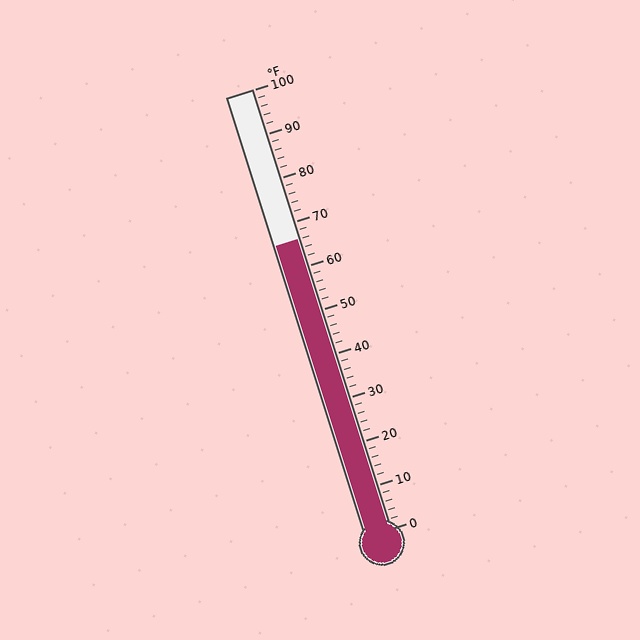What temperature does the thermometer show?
The thermometer shows approximately 66°F.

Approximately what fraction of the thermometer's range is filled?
The thermometer is filled to approximately 65% of its range.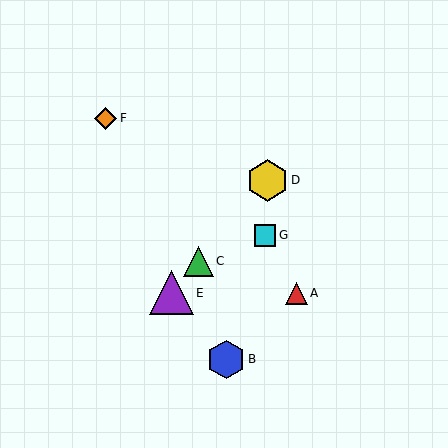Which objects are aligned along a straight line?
Objects C, D, E are aligned along a straight line.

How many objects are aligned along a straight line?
3 objects (C, D, E) are aligned along a straight line.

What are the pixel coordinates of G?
Object G is at (265, 235).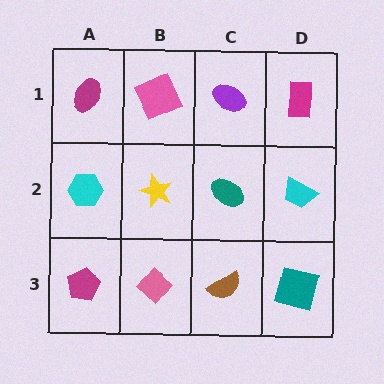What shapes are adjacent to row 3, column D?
A cyan trapezoid (row 2, column D), a brown semicircle (row 3, column C).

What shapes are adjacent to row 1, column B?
A yellow star (row 2, column B), a magenta ellipse (row 1, column A), a purple ellipse (row 1, column C).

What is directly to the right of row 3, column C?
A teal square.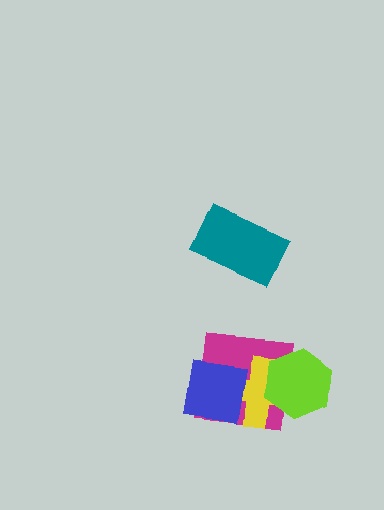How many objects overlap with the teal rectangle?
0 objects overlap with the teal rectangle.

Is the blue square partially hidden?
No, no other shape covers it.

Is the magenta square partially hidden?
Yes, it is partially covered by another shape.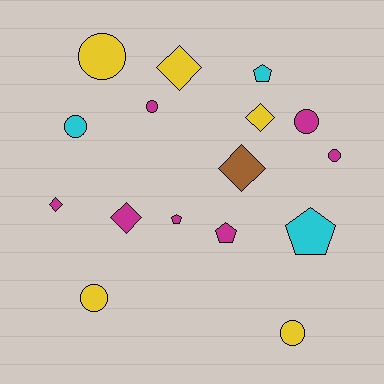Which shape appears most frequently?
Circle, with 7 objects.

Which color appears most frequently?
Magenta, with 7 objects.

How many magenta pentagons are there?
There are 2 magenta pentagons.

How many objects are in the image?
There are 16 objects.